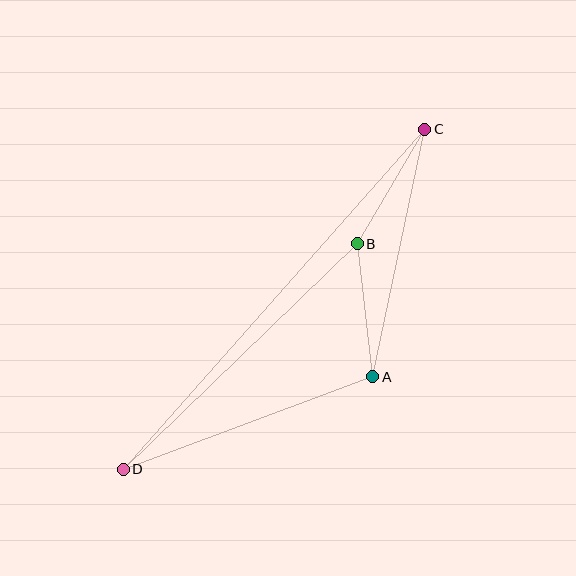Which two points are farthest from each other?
Points C and D are farthest from each other.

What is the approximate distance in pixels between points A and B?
The distance between A and B is approximately 134 pixels.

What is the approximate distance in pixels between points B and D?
The distance between B and D is approximately 325 pixels.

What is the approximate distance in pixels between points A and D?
The distance between A and D is approximately 266 pixels.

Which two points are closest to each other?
Points B and C are closest to each other.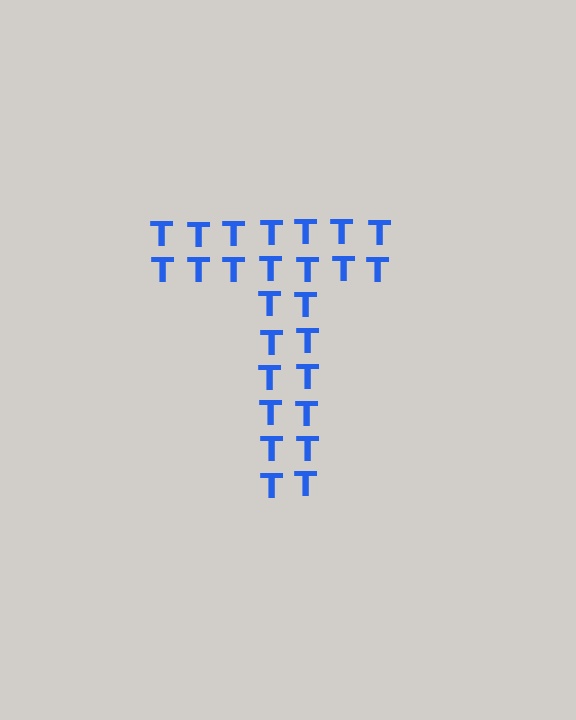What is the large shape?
The large shape is the letter T.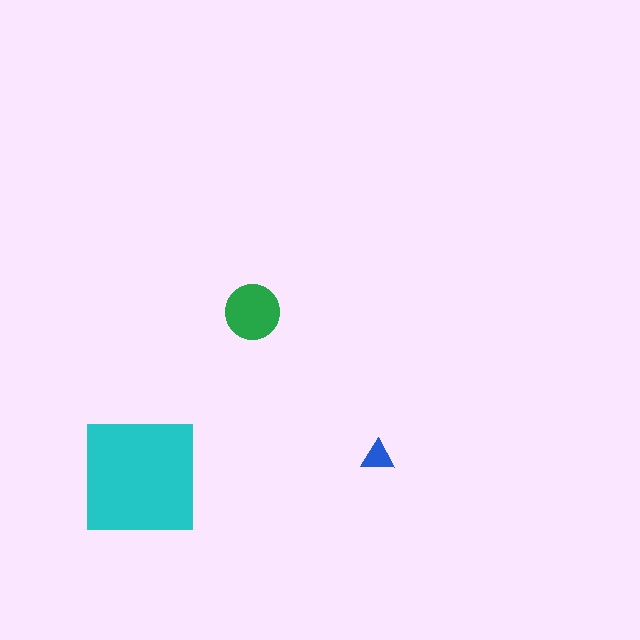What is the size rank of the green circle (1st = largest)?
2nd.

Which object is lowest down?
The cyan square is bottommost.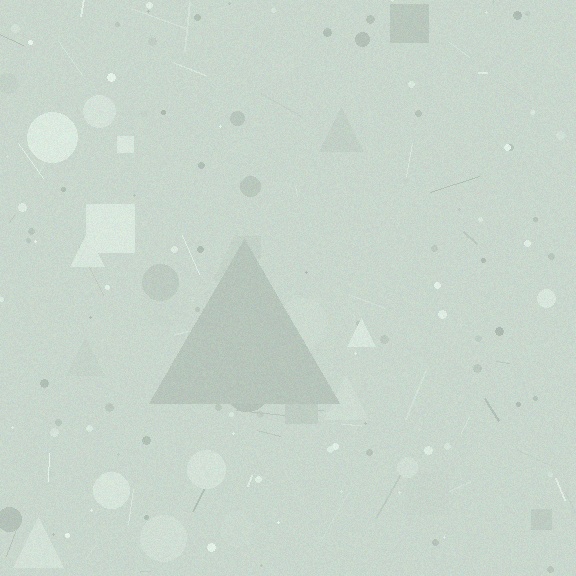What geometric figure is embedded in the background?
A triangle is embedded in the background.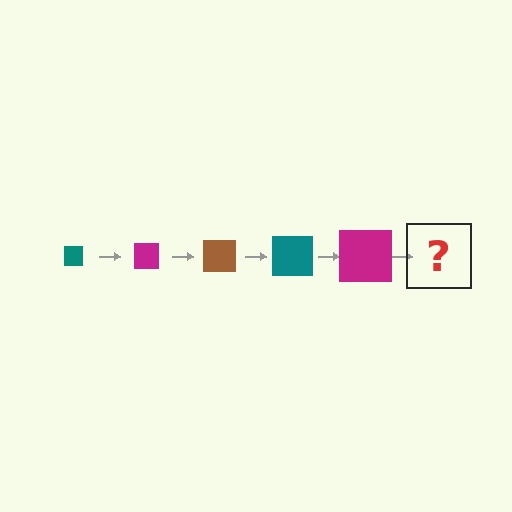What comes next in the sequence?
The next element should be a brown square, larger than the previous one.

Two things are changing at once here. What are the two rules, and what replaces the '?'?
The two rules are that the square grows larger each step and the color cycles through teal, magenta, and brown. The '?' should be a brown square, larger than the previous one.